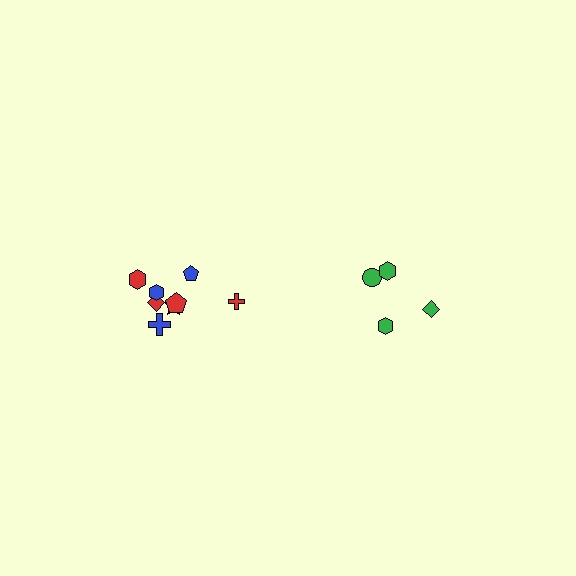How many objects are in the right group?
There are 4 objects.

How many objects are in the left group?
There are 8 objects.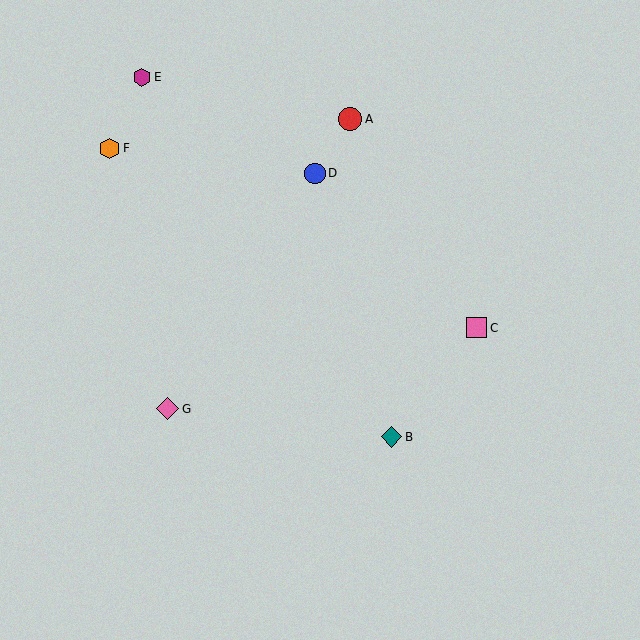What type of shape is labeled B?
Shape B is a teal diamond.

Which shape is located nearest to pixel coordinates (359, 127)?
The red circle (labeled A) at (350, 119) is nearest to that location.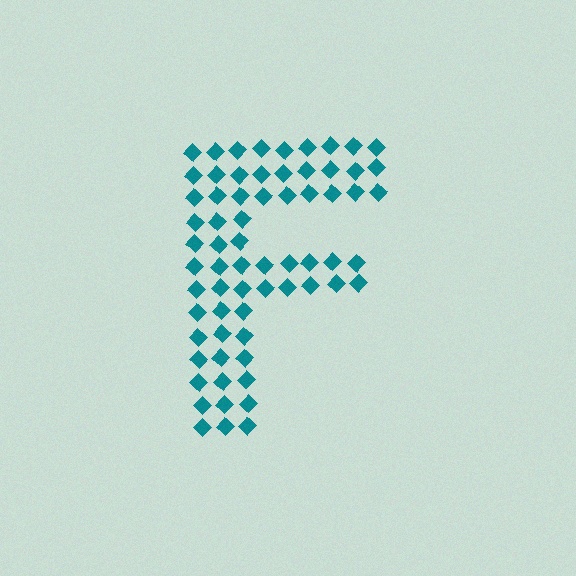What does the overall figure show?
The overall figure shows the letter F.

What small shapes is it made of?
It is made of small diamonds.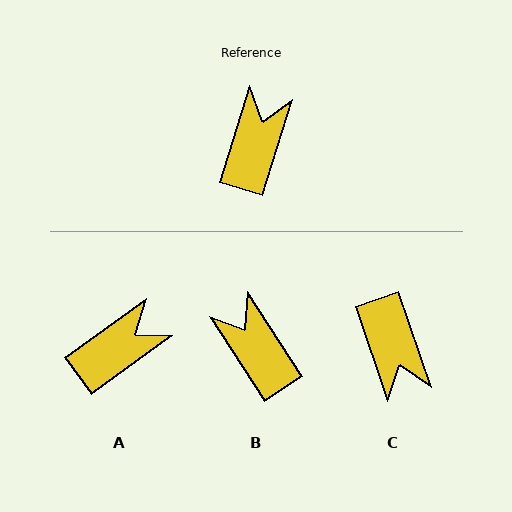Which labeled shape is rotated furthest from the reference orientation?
C, about 144 degrees away.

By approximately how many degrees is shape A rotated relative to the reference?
Approximately 37 degrees clockwise.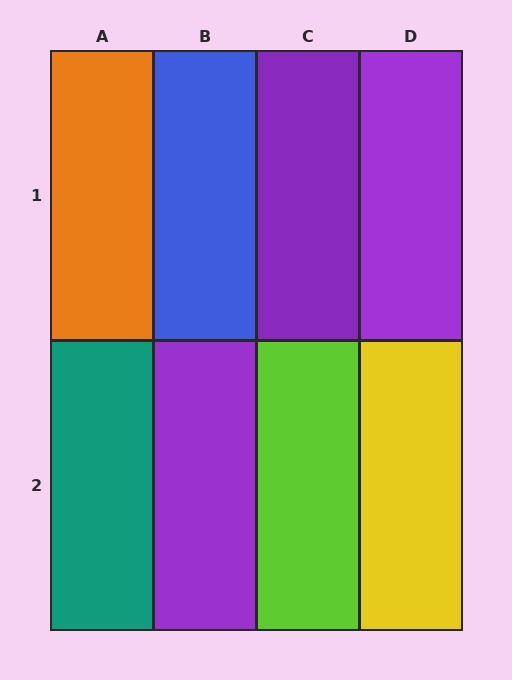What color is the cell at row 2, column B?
Purple.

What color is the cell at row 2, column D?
Yellow.